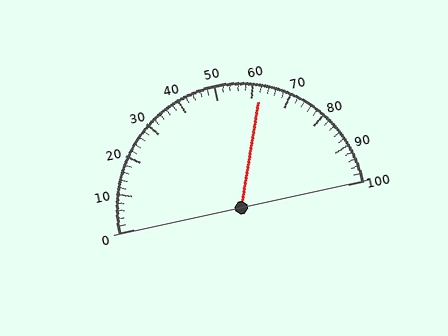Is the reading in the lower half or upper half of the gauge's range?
The reading is in the upper half of the range (0 to 100).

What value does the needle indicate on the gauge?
The needle indicates approximately 62.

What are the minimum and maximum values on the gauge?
The gauge ranges from 0 to 100.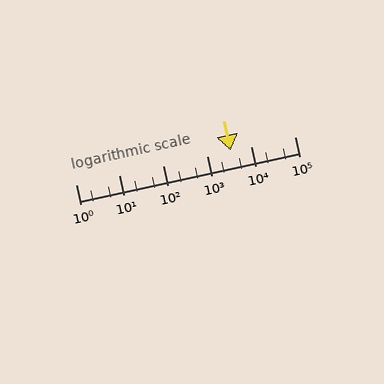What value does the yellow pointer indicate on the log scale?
The pointer indicates approximately 3500.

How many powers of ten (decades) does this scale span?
The scale spans 5 decades, from 1 to 100000.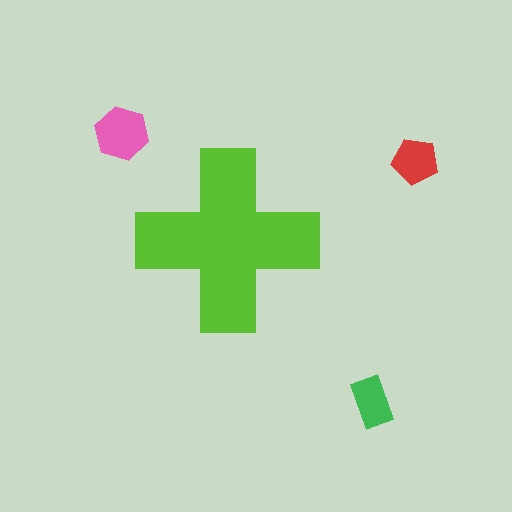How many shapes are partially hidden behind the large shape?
0 shapes are partially hidden.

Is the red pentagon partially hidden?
No, the red pentagon is fully visible.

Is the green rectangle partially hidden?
No, the green rectangle is fully visible.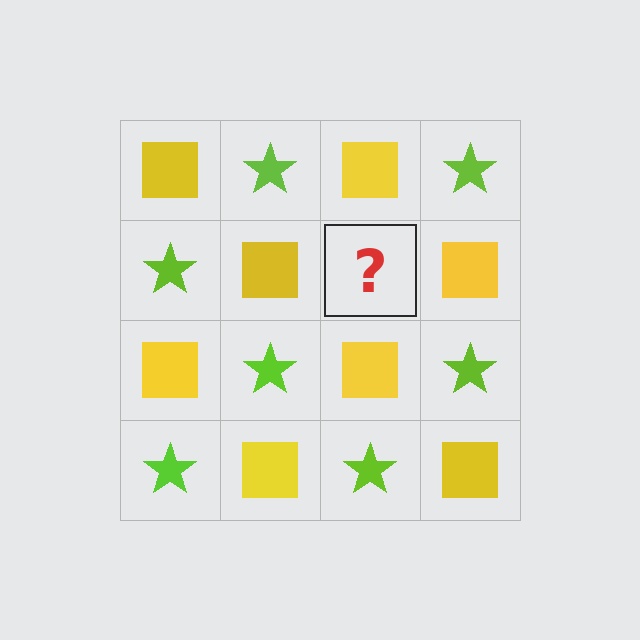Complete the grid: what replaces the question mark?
The question mark should be replaced with a lime star.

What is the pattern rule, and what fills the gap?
The rule is that it alternates yellow square and lime star in a checkerboard pattern. The gap should be filled with a lime star.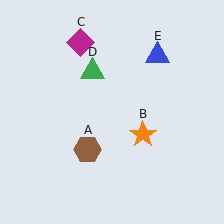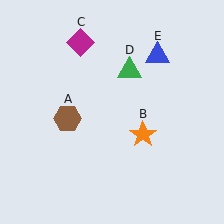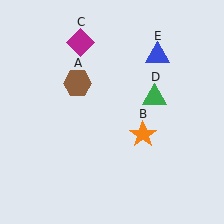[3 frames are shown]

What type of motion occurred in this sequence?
The brown hexagon (object A), green triangle (object D) rotated clockwise around the center of the scene.